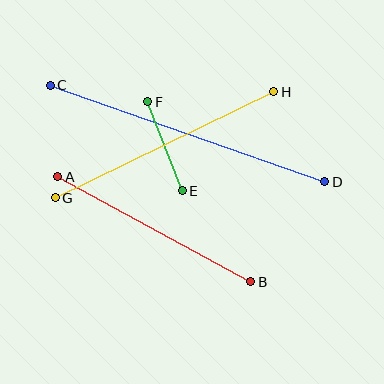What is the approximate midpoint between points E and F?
The midpoint is at approximately (165, 146) pixels.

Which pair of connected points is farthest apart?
Points C and D are farthest apart.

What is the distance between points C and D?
The distance is approximately 291 pixels.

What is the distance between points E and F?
The distance is approximately 96 pixels.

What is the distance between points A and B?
The distance is approximately 220 pixels.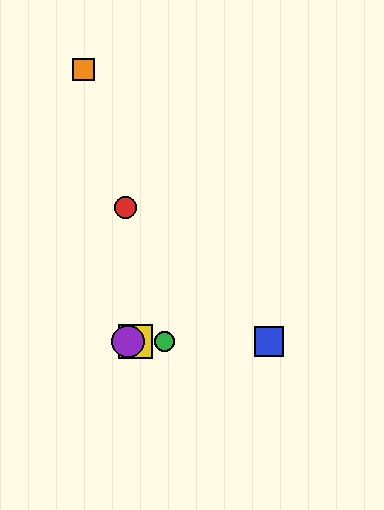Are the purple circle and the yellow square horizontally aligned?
Yes, both are at y≈341.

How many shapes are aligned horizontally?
4 shapes (the blue square, the green circle, the yellow square, the purple circle) are aligned horizontally.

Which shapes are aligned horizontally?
The blue square, the green circle, the yellow square, the purple circle are aligned horizontally.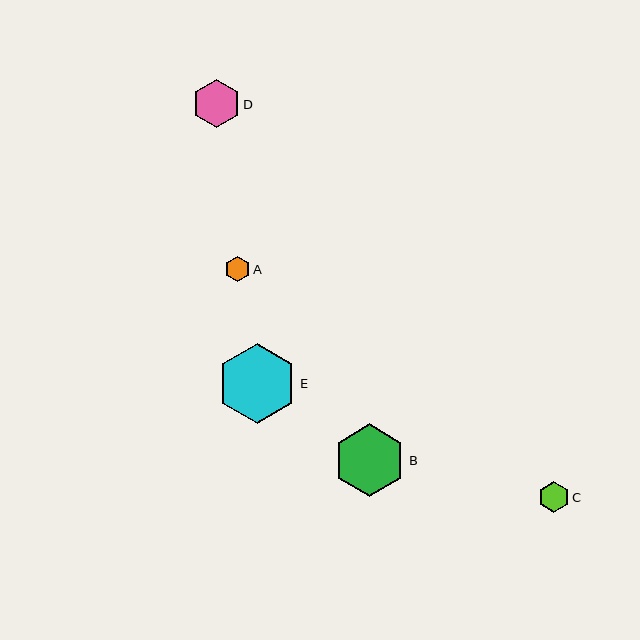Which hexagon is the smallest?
Hexagon A is the smallest with a size of approximately 25 pixels.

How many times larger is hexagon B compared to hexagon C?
Hexagon B is approximately 2.3 times the size of hexagon C.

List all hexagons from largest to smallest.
From largest to smallest: E, B, D, C, A.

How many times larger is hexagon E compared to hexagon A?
Hexagon E is approximately 3.1 times the size of hexagon A.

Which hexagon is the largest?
Hexagon E is the largest with a size of approximately 80 pixels.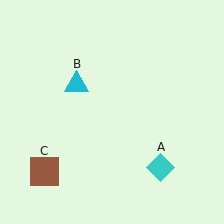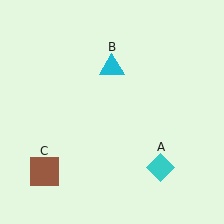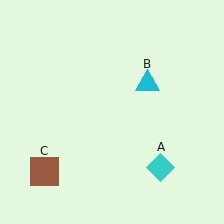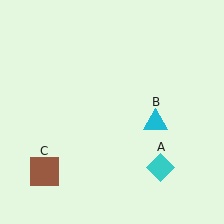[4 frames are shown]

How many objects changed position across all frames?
1 object changed position: cyan triangle (object B).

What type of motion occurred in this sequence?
The cyan triangle (object B) rotated clockwise around the center of the scene.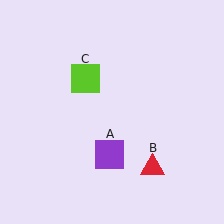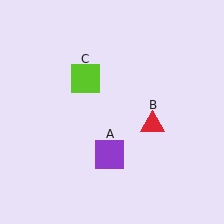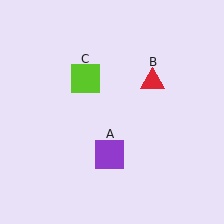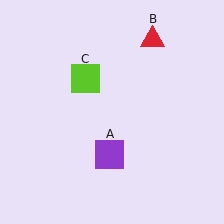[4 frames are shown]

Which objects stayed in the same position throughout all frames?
Purple square (object A) and lime square (object C) remained stationary.